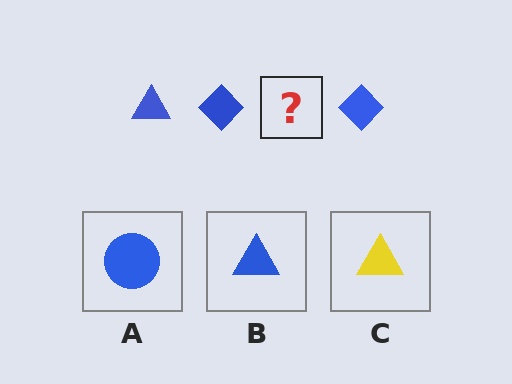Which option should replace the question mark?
Option B.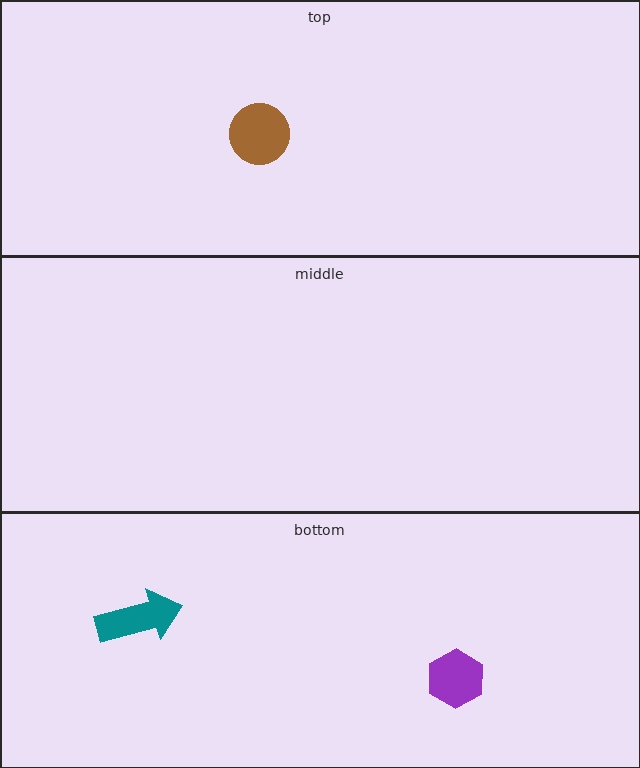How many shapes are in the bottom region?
2.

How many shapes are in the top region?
1.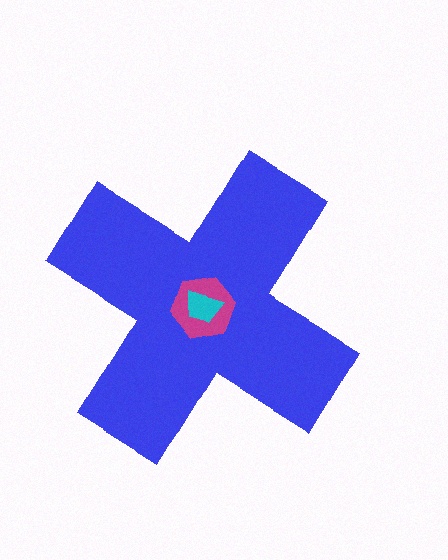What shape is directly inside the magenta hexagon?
The cyan trapezoid.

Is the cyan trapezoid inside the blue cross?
Yes.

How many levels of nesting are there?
3.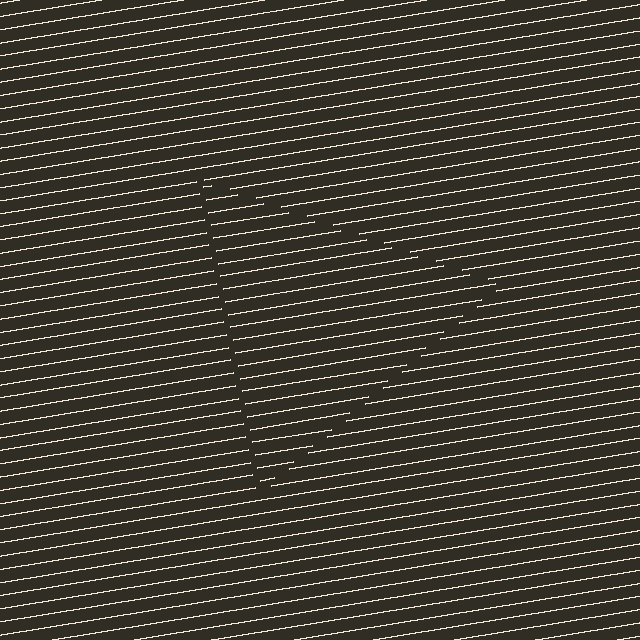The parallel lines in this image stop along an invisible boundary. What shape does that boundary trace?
An illusory triangle. The interior of the shape contains the same grating, shifted by half a period — the contour is defined by the phase discontinuity where line-ends from the inner and outer gratings abut.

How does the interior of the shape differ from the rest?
The interior of the shape contains the same grating, shifted by half a period — the contour is defined by the phase discontinuity where line-ends from the inner and outer gratings abut.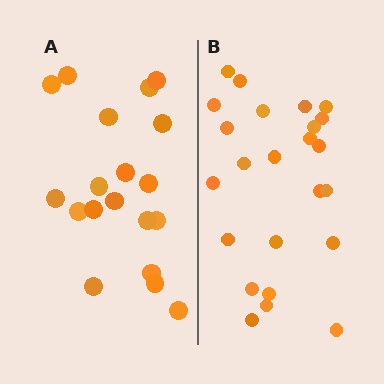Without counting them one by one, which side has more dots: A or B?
Region B (the right region) has more dots.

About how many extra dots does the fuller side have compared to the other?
Region B has about 5 more dots than region A.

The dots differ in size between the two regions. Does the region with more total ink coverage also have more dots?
No. Region A has more total ink coverage because its dots are larger, but region B actually contains more individual dots. Total area can be misleading — the number of items is what matters here.